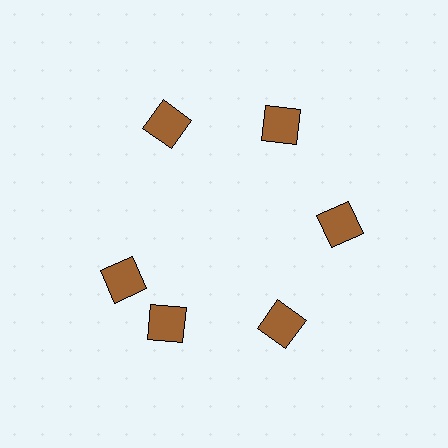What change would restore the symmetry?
The symmetry would be restored by rotating it back into even spacing with its neighbors so that all 6 squares sit at equal angles and equal distance from the center.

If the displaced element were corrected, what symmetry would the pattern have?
It would have 6-fold rotational symmetry — the pattern would map onto itself every 60 degrees.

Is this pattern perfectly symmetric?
No. The 6 brown squares are arranged in a ring, but one element near the 9 o'clock position is rotated out of alignment along the ring, breaking the 6-fold rotational symmetry.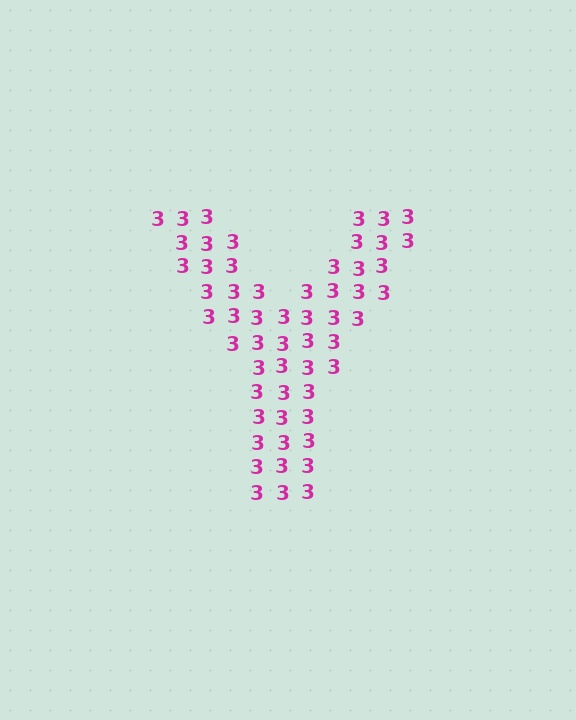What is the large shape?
The large shape is the letter Y.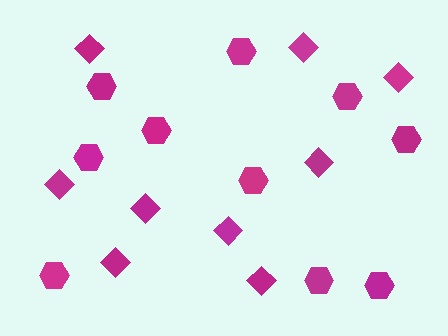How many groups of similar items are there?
There are 2 groups: one group of hexagons (10) and one group of diamonds (9).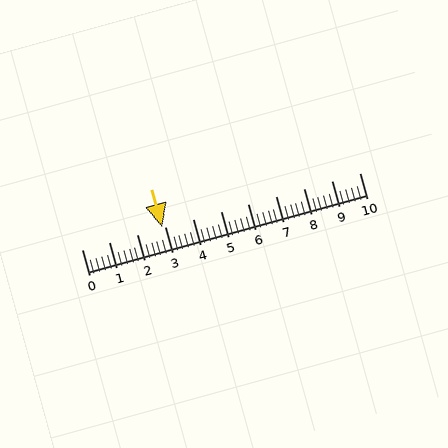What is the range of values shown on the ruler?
The ruler shows values from 0 to 10.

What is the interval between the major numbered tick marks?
The major tick marks are spaced 1 units apart.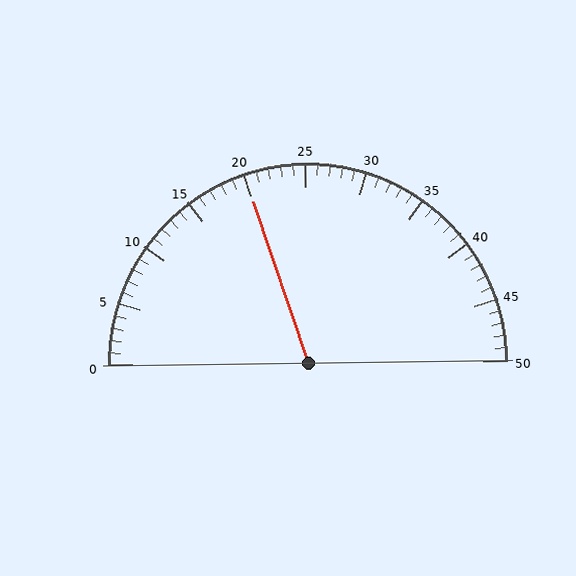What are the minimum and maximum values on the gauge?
The gauge ranges from 0 to 50.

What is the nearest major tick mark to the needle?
The nearest major tick mark is 20.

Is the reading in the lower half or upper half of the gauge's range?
The reading is in the lower half of the range (0 to 50).